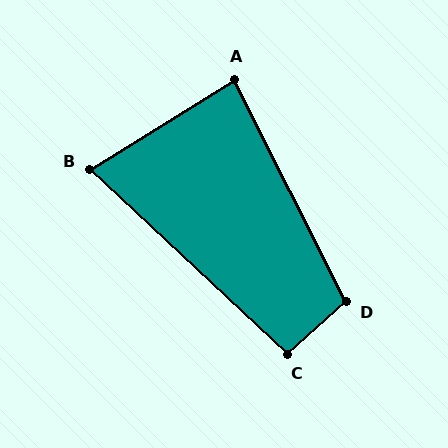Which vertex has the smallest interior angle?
B, at approximately 75 degrees.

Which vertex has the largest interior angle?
D, at approximately 105 degrees.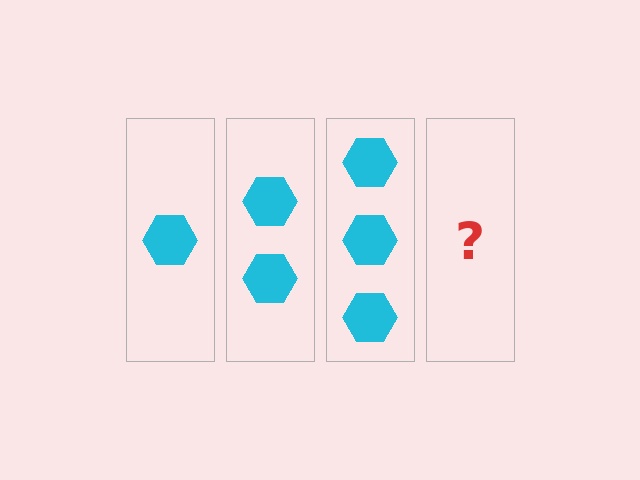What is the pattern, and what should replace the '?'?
The pattern is that each step adds one more hexagon. The '?' should be 4 hexagons.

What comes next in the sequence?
The next element should be 4 hexagons.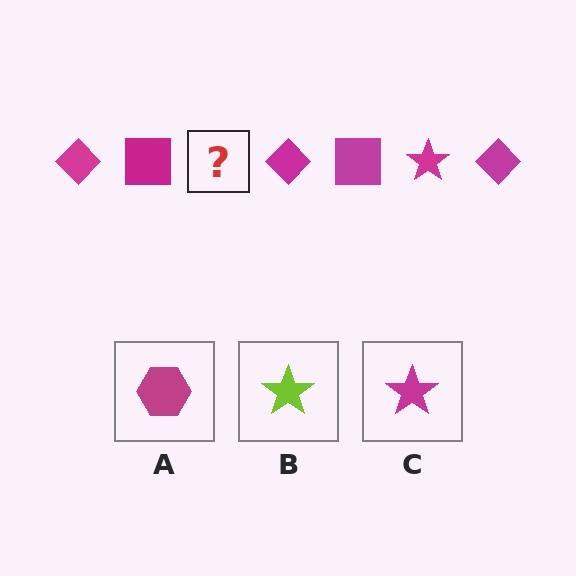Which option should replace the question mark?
Option C.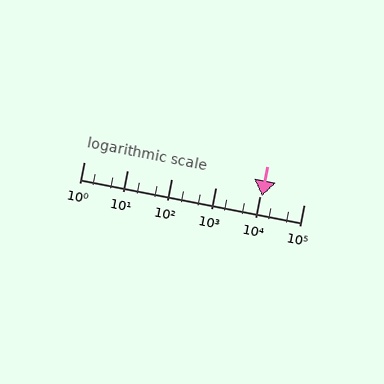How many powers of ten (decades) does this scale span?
The scale spans 5 decades, from 1 to 100000.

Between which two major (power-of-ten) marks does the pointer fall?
The pointer is between 10000 and 100000.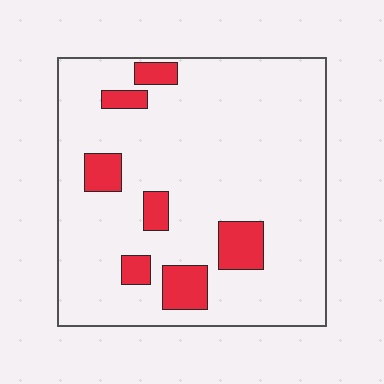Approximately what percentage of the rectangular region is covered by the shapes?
Approximately 15%.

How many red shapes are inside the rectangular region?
7.